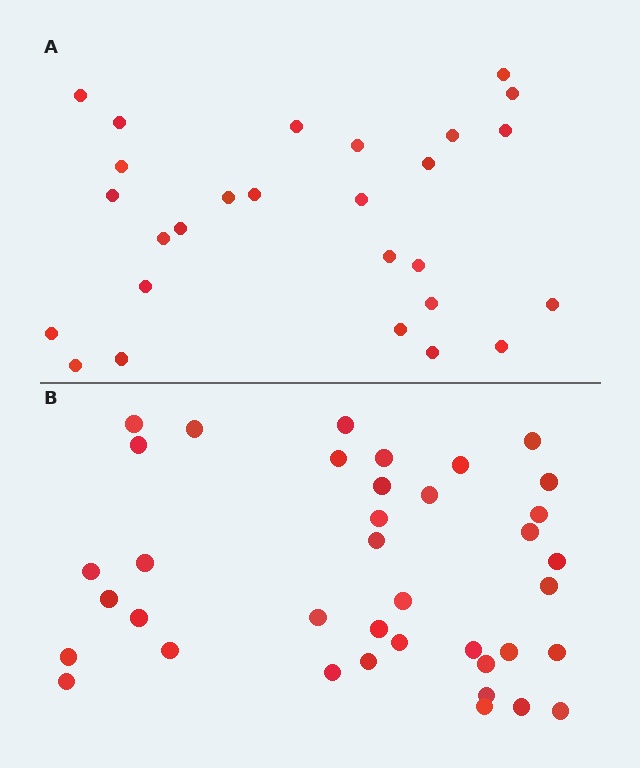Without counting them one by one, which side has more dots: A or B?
Region B (the bottom region) has more dots.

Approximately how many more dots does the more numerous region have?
Region B has roughly 12 or so more dots than region A.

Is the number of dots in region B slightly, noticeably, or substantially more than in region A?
Region B has noticeably more, but not dramatically so. The ratio is roughly 1.4 to 1.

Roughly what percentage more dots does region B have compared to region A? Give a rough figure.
About 40% more.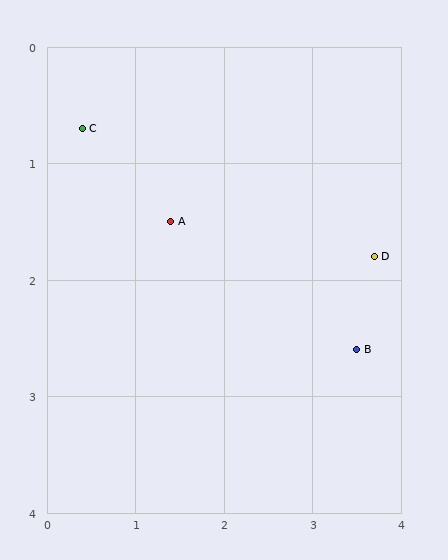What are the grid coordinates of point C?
Point C is at approximately (0.4, 0.7).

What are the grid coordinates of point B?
Point B is at approximately (3.5, 2.6).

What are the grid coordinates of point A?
Point A is at approximately (1.4, 1.5).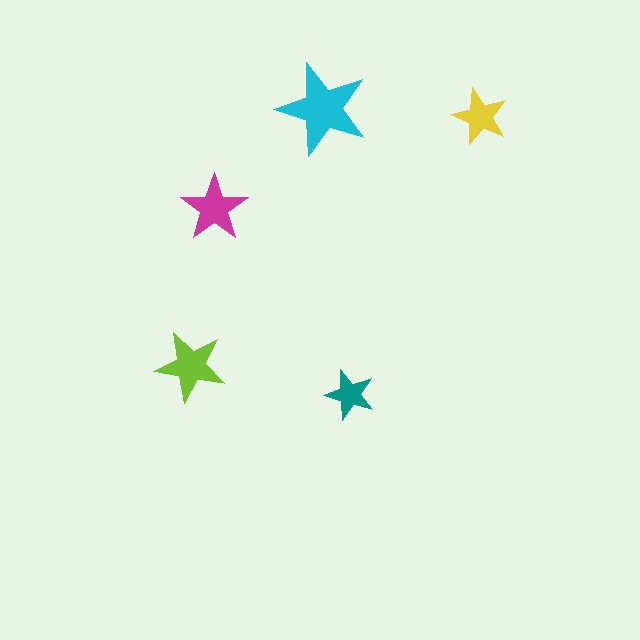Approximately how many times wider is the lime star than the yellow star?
About 1.5 times wider.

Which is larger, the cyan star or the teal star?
The cyan one.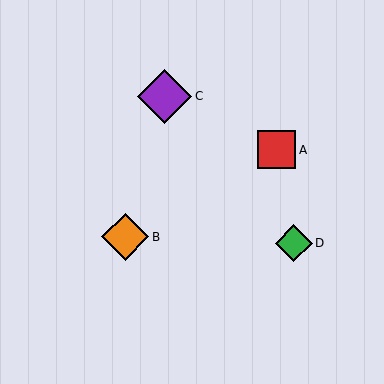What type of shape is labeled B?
Shape B is an orange diamond.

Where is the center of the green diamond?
The center of the green diamond is at (294, 243).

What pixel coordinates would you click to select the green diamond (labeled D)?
Click at (294, 243) to select the green diamond D.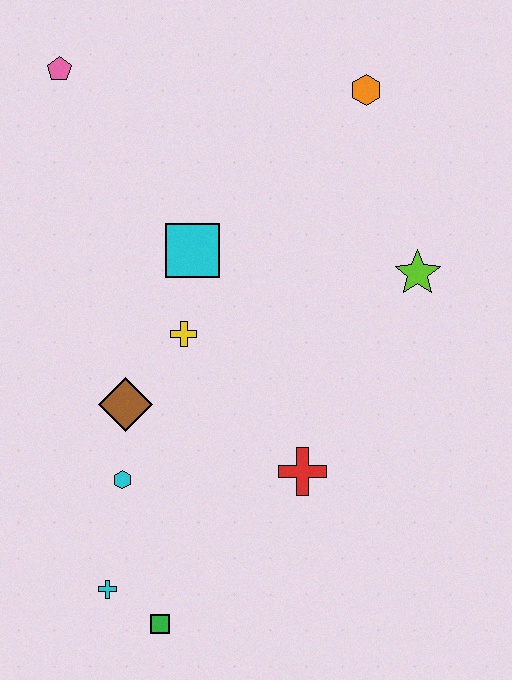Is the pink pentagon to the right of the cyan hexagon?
No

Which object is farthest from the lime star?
The cyan cross is farthest from the lime star.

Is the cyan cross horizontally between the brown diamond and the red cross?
No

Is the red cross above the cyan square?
No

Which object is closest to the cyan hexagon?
The brown diamond is closest to the cyan hexagon.